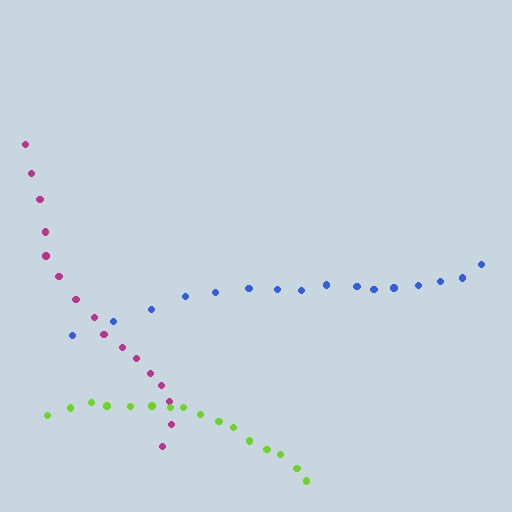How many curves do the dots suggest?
There are 3 distinct paths.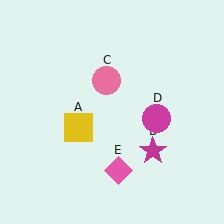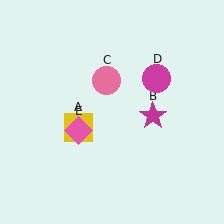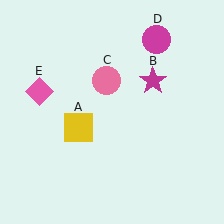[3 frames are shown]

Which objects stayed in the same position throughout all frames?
Yellow square (object A) and pink circle (object C) remained stationary.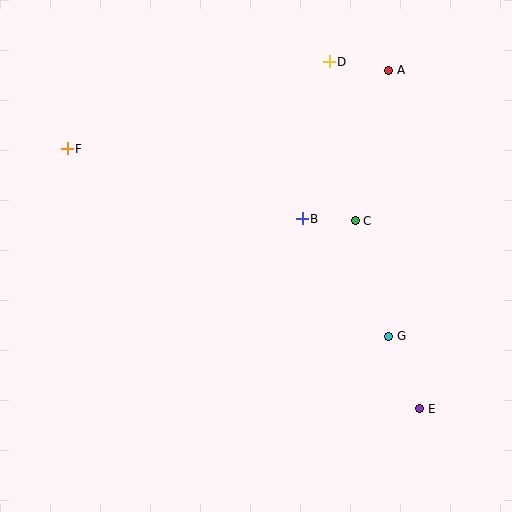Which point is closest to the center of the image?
Point B at (302, 219) is closest to the center.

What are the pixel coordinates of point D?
Point D is at (329, 62).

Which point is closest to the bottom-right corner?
Point E is closest to the bottom-right corner.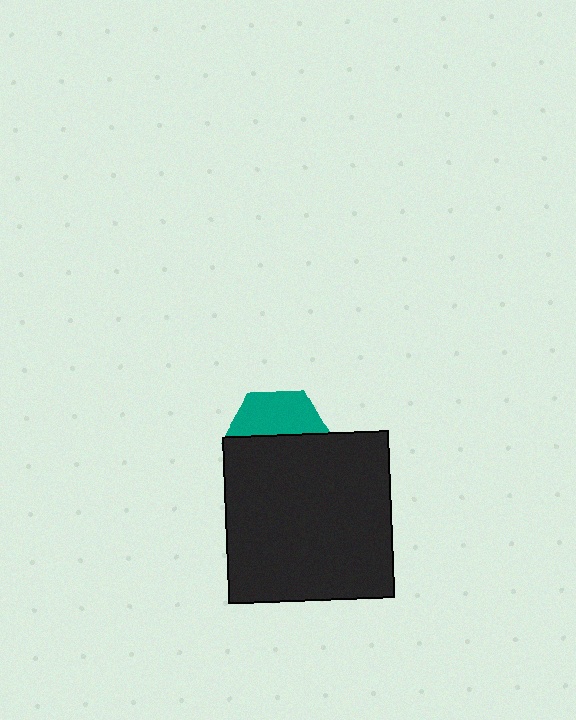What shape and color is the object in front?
The object in front is a black square.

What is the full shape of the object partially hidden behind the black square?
The partially hidden object is a teal hexagon.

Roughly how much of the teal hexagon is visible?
A small part of it is visible (roughly 41%).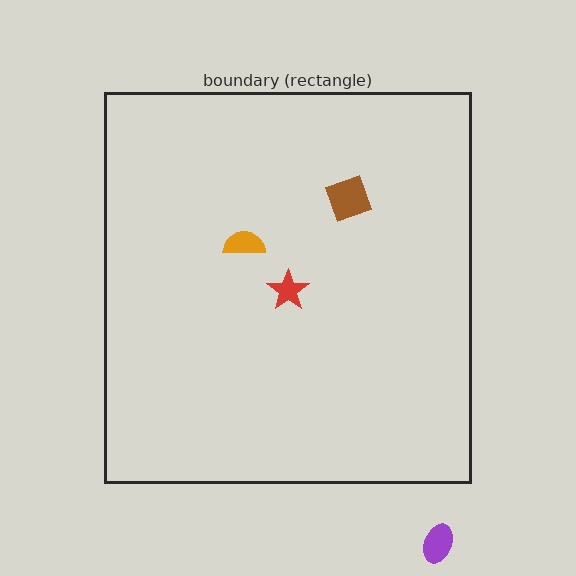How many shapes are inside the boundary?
3 inside, 1 outside.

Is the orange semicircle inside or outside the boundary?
Inside.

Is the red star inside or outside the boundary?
Inside.